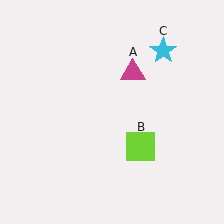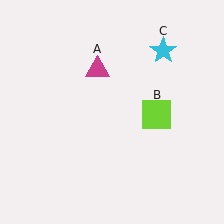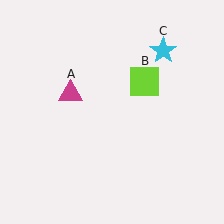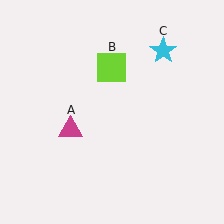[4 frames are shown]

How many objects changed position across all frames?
2 objects changed position: magenta triangle (object A), lime square (object B).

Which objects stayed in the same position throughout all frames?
Cyan star (object C) remained stationary.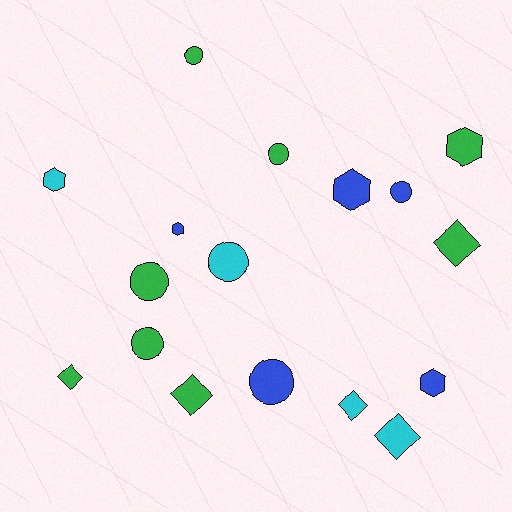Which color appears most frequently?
Green, with 8 objects.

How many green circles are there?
There are 4 green circles.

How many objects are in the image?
There are 17 objects.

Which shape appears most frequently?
Circle, with 7 objects.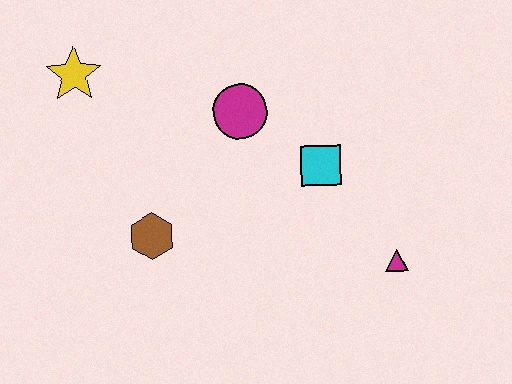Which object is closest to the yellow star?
The magenta circle is closest to the yellow star.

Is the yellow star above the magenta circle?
Yes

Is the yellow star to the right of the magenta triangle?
No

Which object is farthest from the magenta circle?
The magenta triangle is farthest from the magenta circle.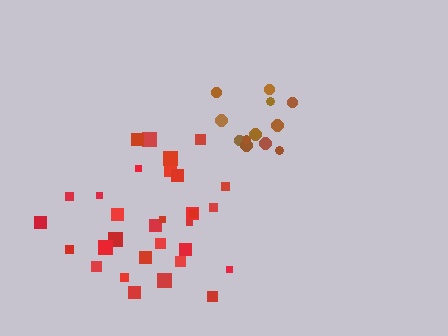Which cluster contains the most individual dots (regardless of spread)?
Red (31).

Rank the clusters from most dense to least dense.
brown, red.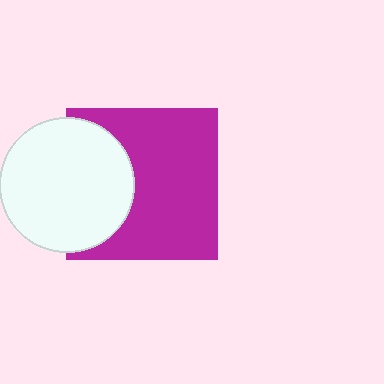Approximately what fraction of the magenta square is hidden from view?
Roughly 32% of the magenta square is hidden behind the white circle.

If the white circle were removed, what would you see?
You would see the complete magenta square.